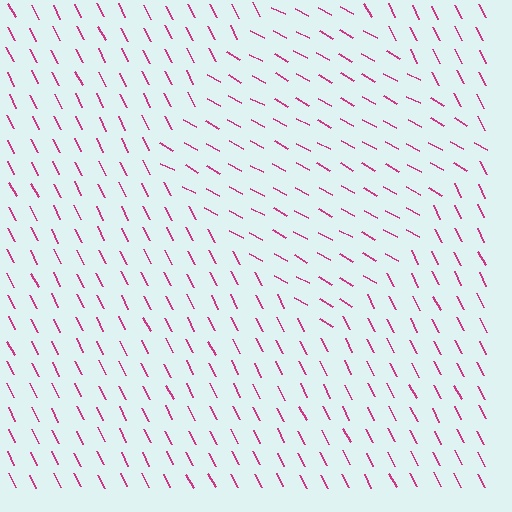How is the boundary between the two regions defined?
The boundary is defined purely by a change in line orientation (approximately 34 degrees difference). All lines are the same color and thickness.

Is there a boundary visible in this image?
Yes, there is a texture boundary formed by a change in line orientation.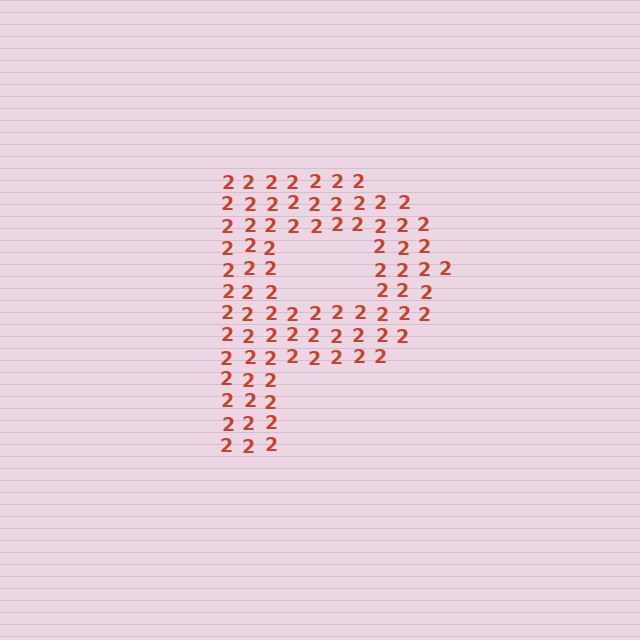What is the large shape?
The large shape is the letter P.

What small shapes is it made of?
It is made of small digit 2's.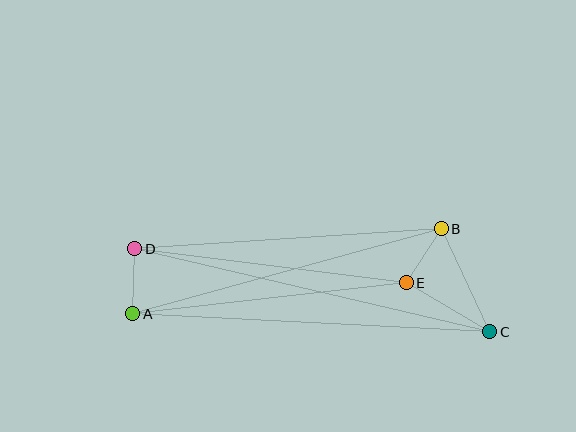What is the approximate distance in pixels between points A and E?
The distance between A and E is approximately 275 pixels.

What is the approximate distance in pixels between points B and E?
The distance between B and E is approximately 65 pixels.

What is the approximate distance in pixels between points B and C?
The distance between B and C is approximately 114 pixels.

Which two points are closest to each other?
Points A and D are closest to each other.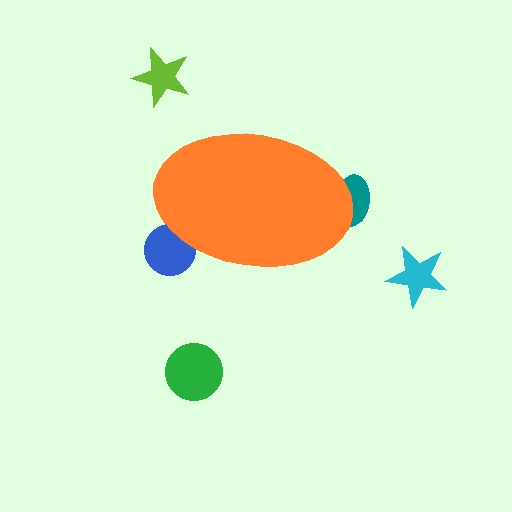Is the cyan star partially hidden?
No, the cyan star is fully visible.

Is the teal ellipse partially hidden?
Yes, the teal ellipse is partially hidden behind the orange ellipse.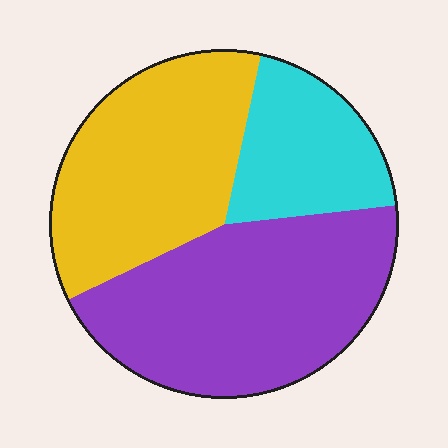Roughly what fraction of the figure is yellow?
Yellow takes up about three eighths (3/8) of the figure.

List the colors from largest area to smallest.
From largest to smallest: purple, yellow, cyan.